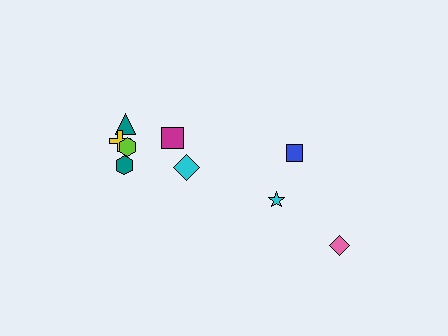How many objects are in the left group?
There are 6 objects.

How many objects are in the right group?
There are 3 objects.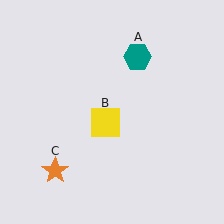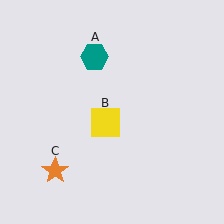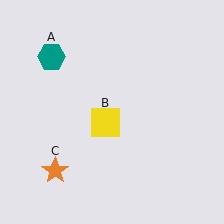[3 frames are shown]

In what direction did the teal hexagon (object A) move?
The teal hexagon (object A) moved left.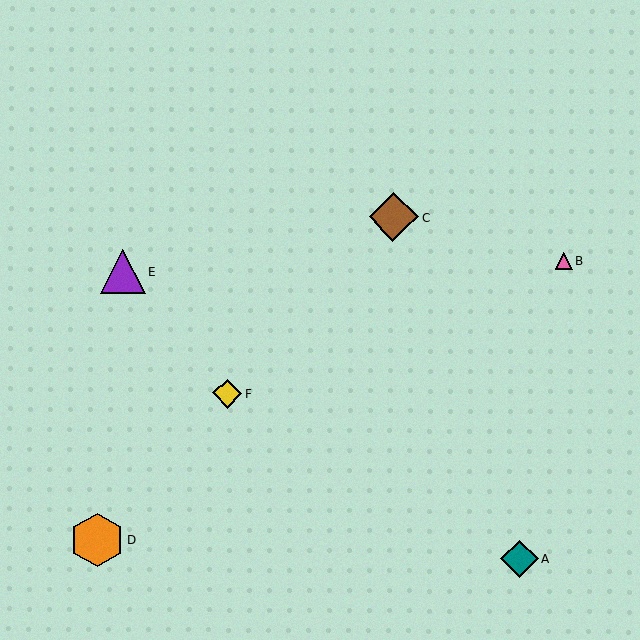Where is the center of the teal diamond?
The center of the teal diamond is at (519, 559).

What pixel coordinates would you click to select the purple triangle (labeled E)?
Click at (123, 272) to select the purple triangle E.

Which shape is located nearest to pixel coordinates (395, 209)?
The brown diamond (labeled C) at (394, 217) is nearest to that location.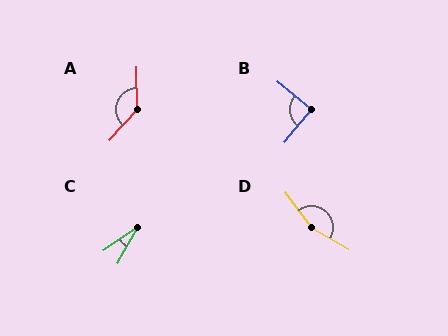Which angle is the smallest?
C, at approximately 25 degrees.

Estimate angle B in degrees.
Approximately 90 degrees.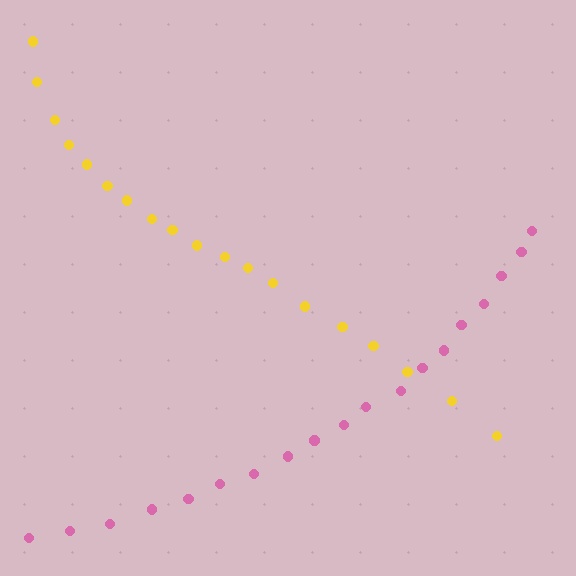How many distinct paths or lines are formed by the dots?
There are 2 distinct paths.